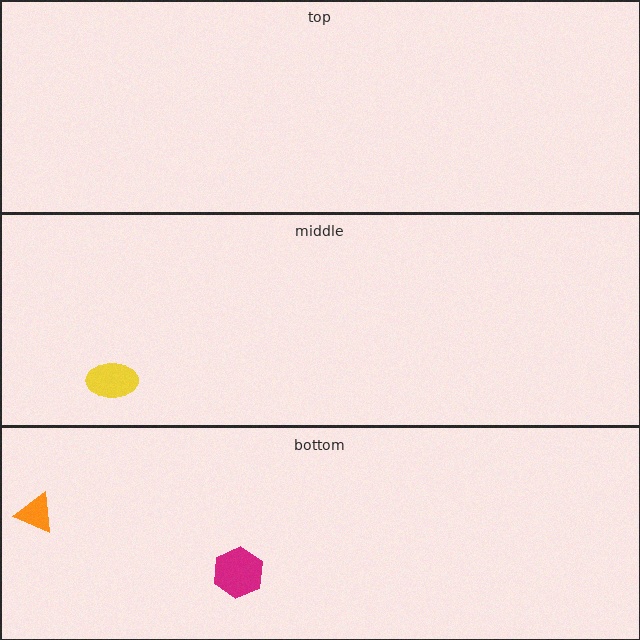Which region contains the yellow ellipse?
The middle region.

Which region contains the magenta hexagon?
The bottom region.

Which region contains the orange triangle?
The bottom region.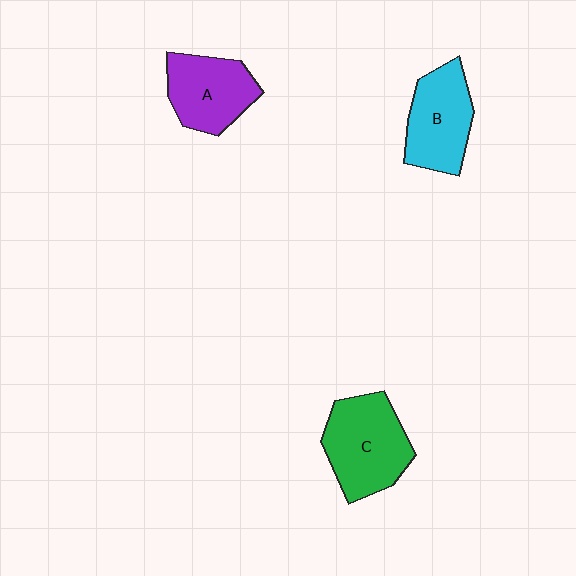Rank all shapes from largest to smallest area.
From largest to smallest: C (green), B (cyan), A (purple).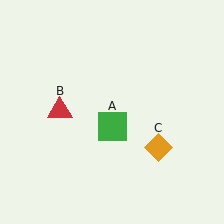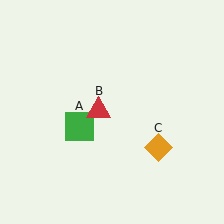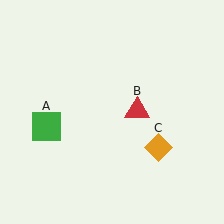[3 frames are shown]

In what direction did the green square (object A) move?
The green square (object A) moved left.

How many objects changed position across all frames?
2 objects changed position: green square (object A), red triangle (object B).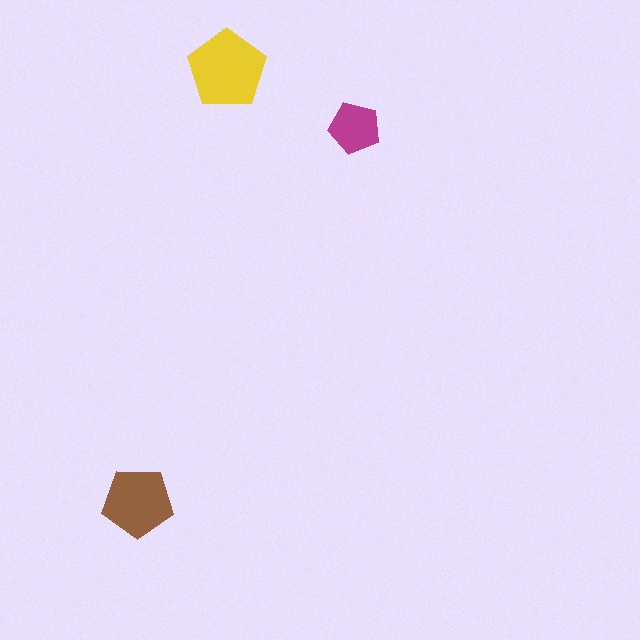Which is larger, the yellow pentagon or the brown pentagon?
The yellow one.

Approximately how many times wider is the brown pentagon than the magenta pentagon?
About 1.5 times wider.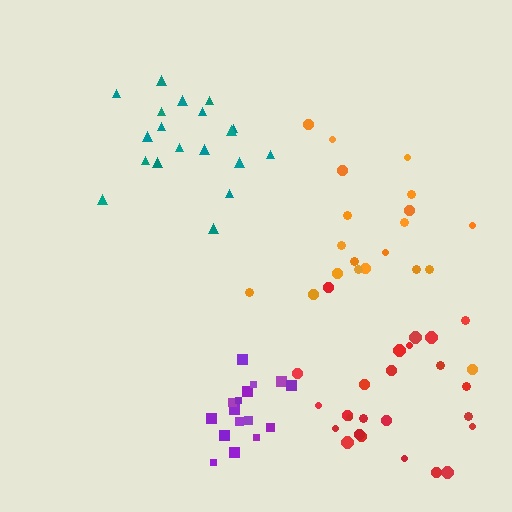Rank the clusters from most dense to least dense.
purple, teal, red, orange.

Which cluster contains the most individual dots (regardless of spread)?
Red (25).